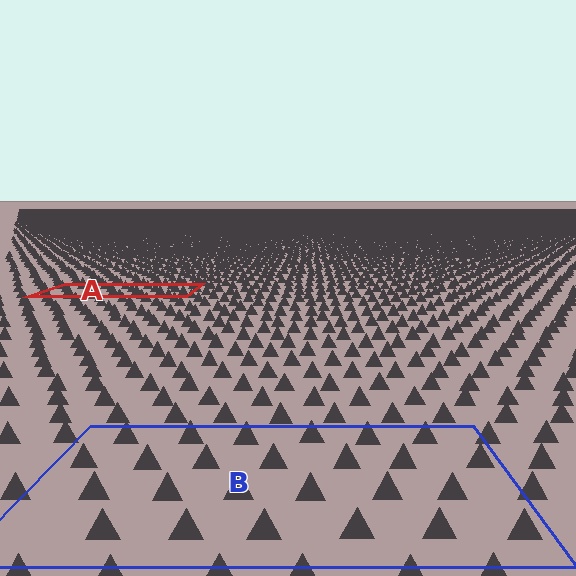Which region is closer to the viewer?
Region B is closer. The texture elements there are larger and more spread out.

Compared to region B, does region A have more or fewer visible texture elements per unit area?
Region A has more texture elements per unit area — they are packed more densely because it is farther away.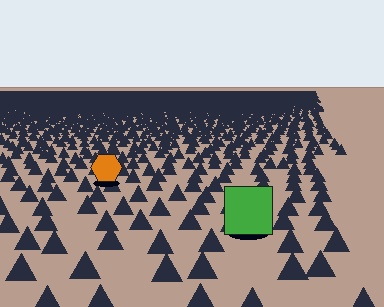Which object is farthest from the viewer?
The orange hexagon is farthest from the viewer. It appears smaller and the ground texture around it is denser.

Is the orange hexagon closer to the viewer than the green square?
No. The green square is closer — you can tell from the texture gradient: the ground texture is coarser near it.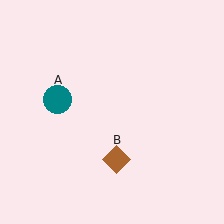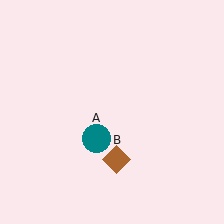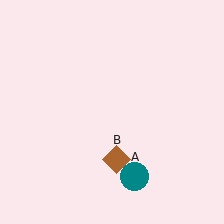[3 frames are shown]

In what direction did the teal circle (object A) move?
The teal circle (object A) moved down and to the right.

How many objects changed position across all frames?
1 object changed position: teal circle (object A).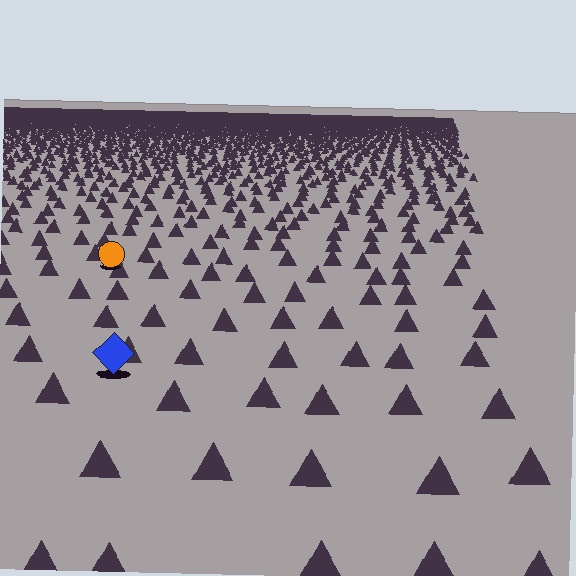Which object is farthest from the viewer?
The orange circle is farthest from the viewer. It appears smaller and the ground texture around it is denser.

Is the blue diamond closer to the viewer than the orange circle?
Yes. The blue diamond is closer — you can tell from the texture gradient: the ground texture is coarser near it.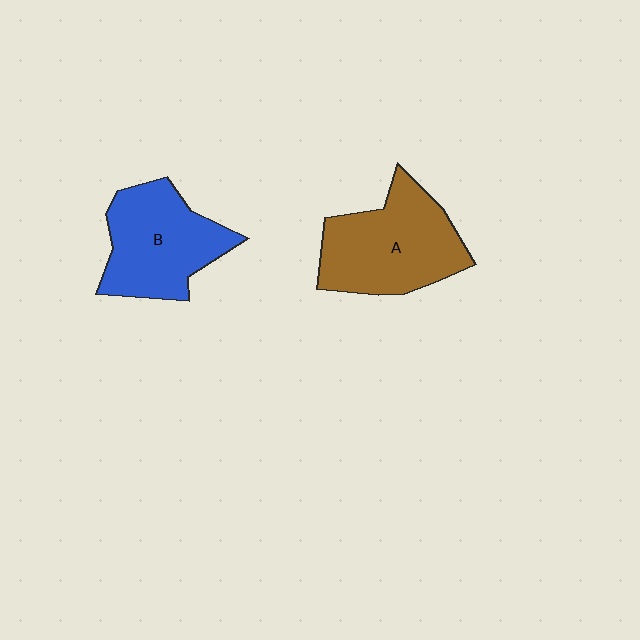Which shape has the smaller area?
Shape B (blue).